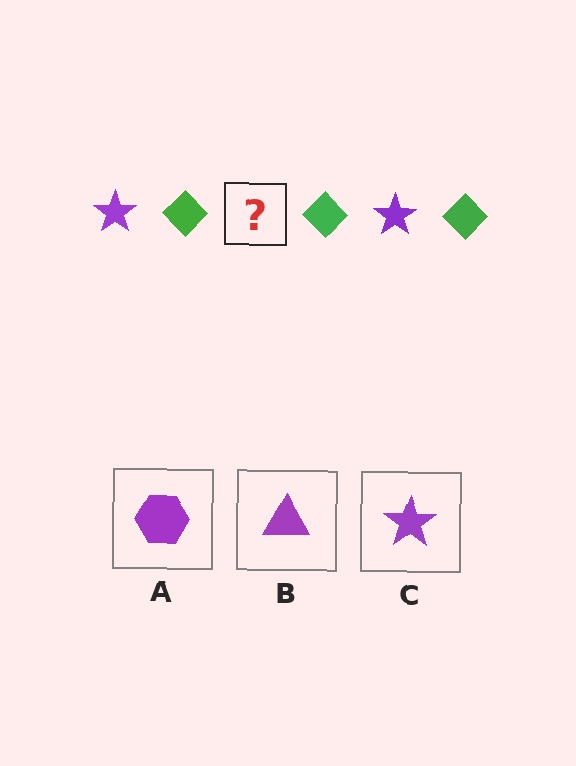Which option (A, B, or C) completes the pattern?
C.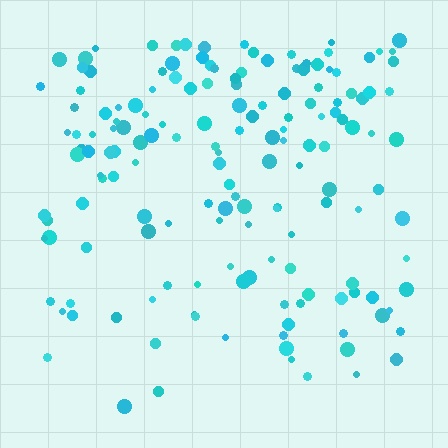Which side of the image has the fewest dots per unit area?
The bottom.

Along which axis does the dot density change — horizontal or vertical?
Vertical.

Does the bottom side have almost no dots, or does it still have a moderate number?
Still a moderate number, just noticeably fewer than the top.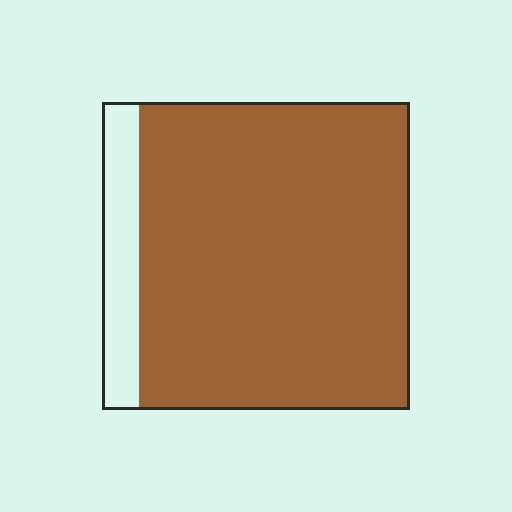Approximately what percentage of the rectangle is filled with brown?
Approximately 90%.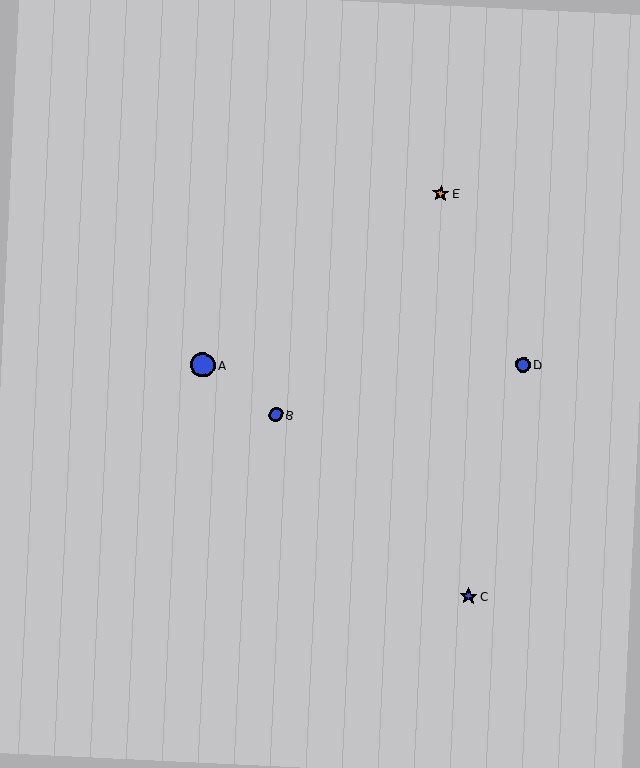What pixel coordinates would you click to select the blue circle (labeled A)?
Click at (203, 365) to select the blue circle A.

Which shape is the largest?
The blue circle (labeled A) is the largest.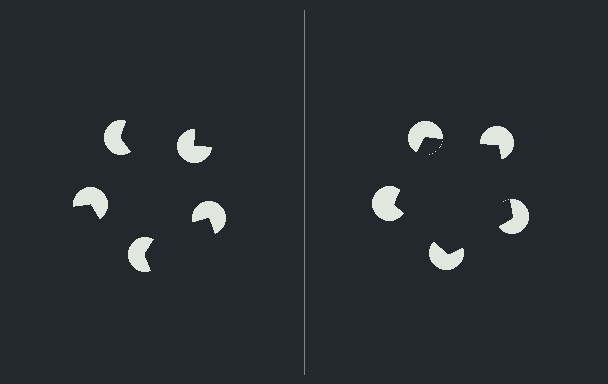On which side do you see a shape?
An illusory pentagon appears on the right side. On the left side the wedge cuts are rotated, so no coherent shape forms.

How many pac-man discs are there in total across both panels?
10 — 5 on each side.